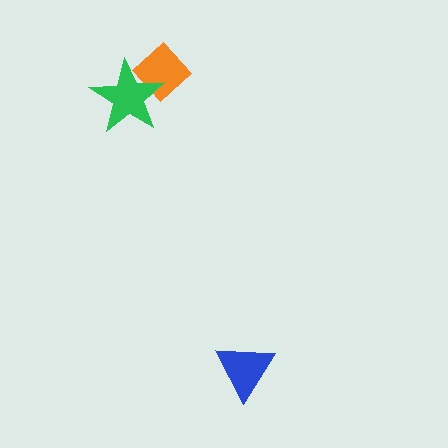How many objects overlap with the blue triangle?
0 objects overlap with the blue triangle.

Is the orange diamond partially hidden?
Yes, it is partially covered by another shape.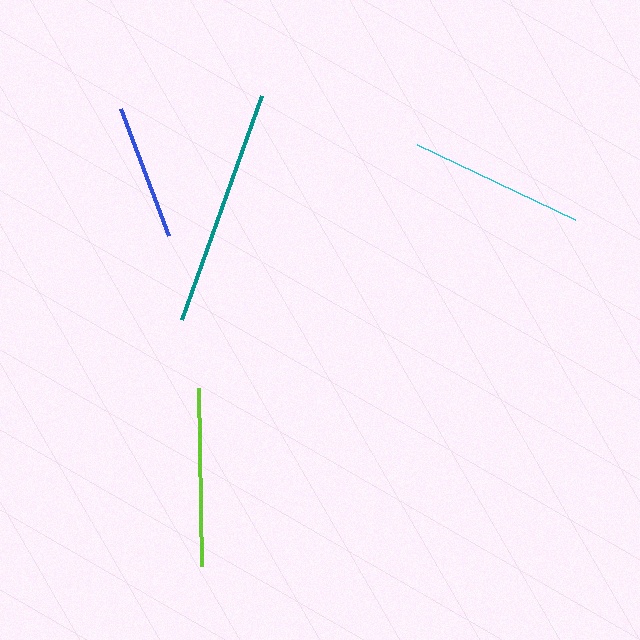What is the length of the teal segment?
The teal segment is approximately 238 pixels long.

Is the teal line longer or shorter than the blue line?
The teal line is longer than the blue line.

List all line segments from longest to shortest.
From longest to shortest: teal, lime, cyan, blue.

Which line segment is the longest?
The teal line is the longest at approximately 238 pixels.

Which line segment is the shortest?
The blue line is the shortest at approximately 136 pixels.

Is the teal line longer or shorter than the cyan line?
The teal line is longer than the cyan line.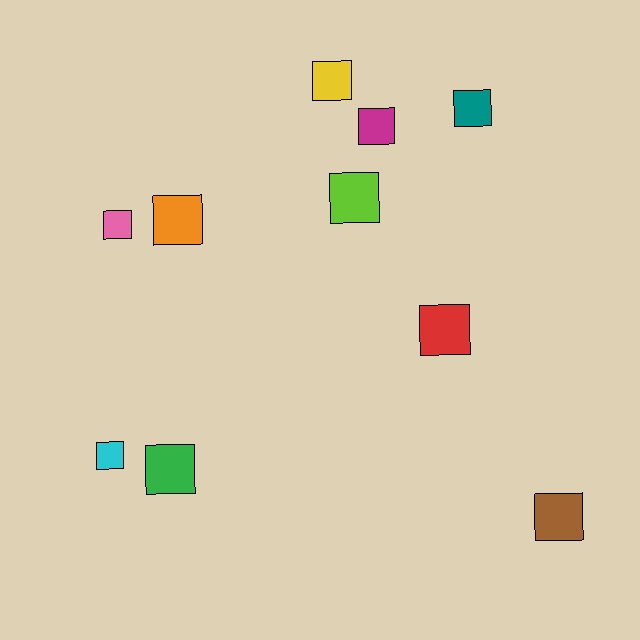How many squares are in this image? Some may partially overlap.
There are 10 squares.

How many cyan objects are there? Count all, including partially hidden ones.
There is 1 cyan object.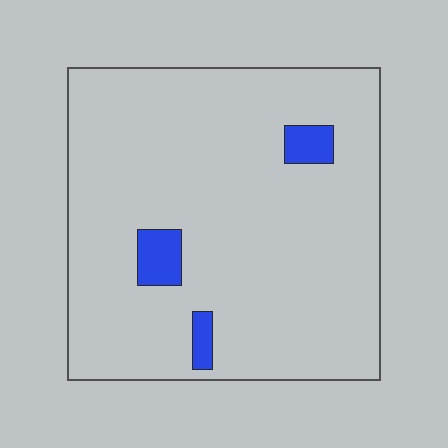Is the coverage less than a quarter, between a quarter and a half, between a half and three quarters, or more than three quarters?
Less than a quarter.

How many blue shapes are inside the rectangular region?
3.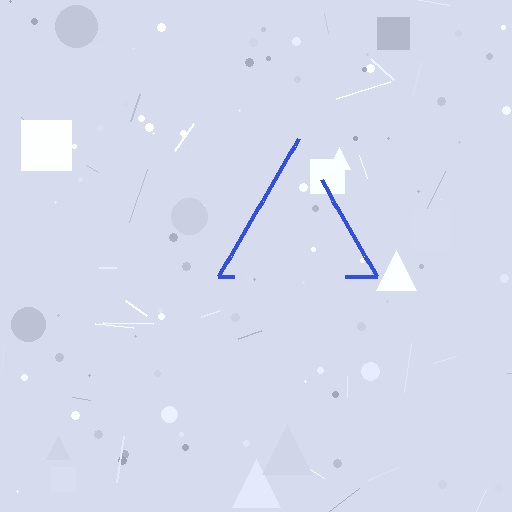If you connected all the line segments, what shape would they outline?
They would outline a triangle.